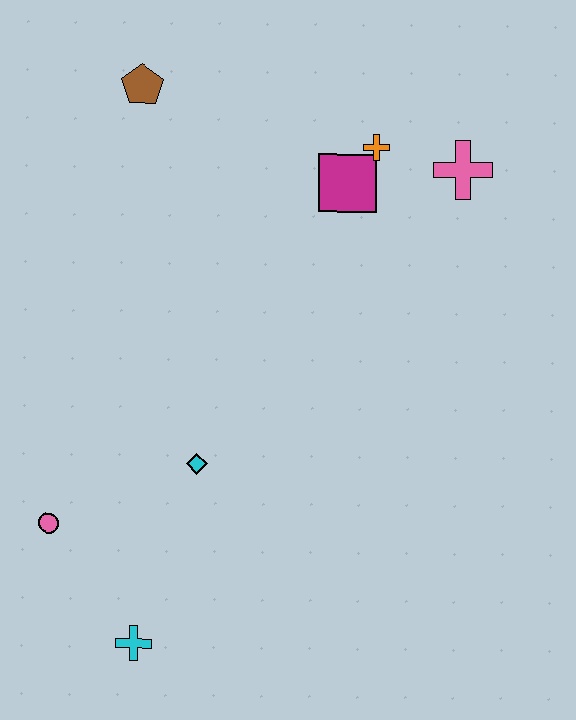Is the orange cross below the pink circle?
No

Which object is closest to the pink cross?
The orange cross is closest to the pink cross.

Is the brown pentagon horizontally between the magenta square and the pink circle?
Yes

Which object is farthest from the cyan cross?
The pink cross is farthest from the cyan cross.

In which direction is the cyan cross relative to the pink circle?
The cyan cross is below the pink circle.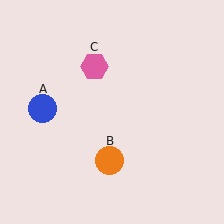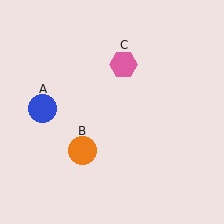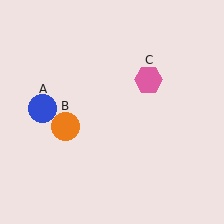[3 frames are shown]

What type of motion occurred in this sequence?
The orange circle (object B), pink hexagon (object C) rotated clockwise around the center of the scene.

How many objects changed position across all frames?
2 objects changed position: orange circle (object B), pink hexagon (object C).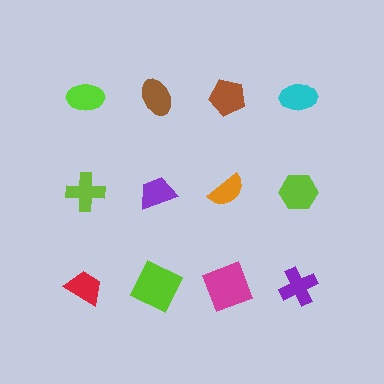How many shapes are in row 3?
4 shapes.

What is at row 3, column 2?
A lime square.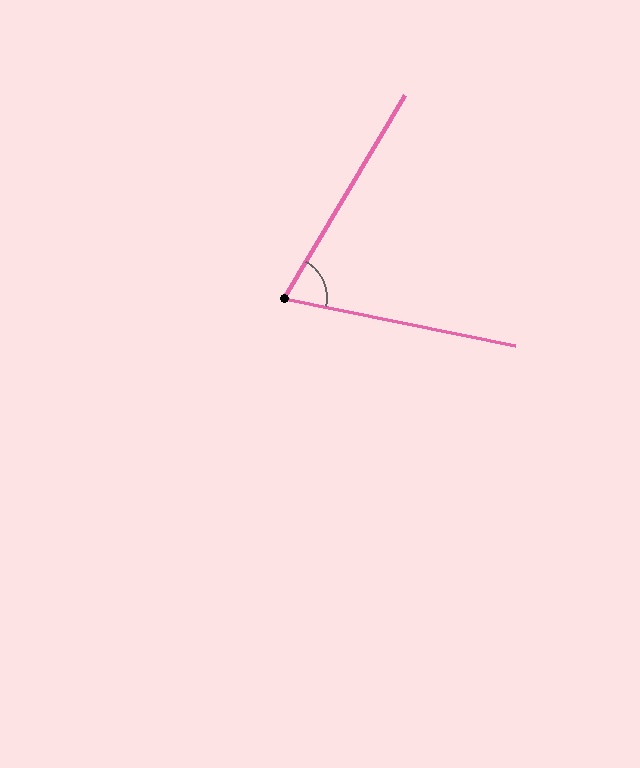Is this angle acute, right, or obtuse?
It is acute.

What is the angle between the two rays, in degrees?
Approximately 71 degrees.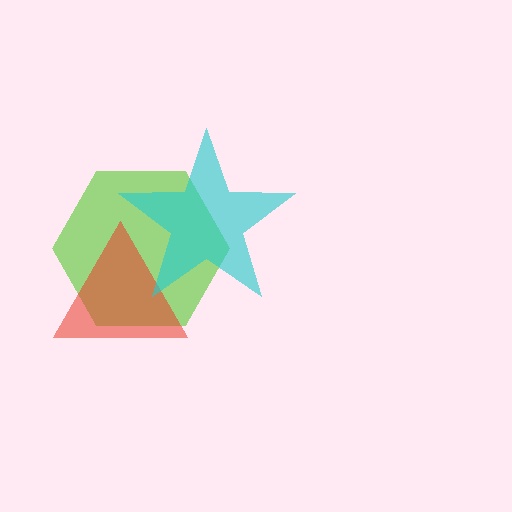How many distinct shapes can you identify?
There are 3 distinct shapes: a lime hexagon, a red triangle, a cyan star.